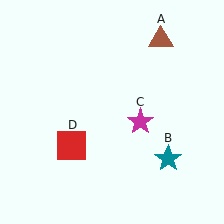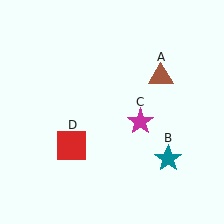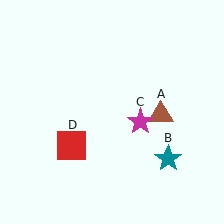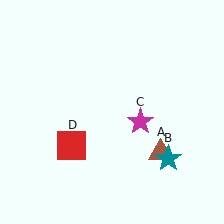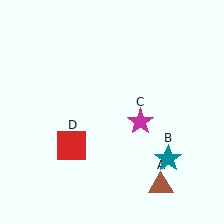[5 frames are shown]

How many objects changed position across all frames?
1 object changed position: brown triangle (object A).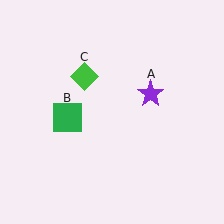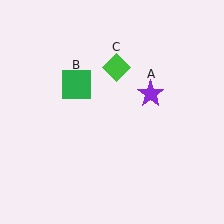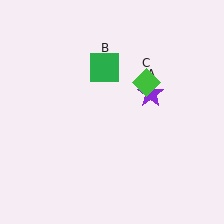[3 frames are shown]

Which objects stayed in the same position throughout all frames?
Purple star (object A) remained stationary.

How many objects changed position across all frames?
2 objects changed position: green square (object B), green diamond (object C).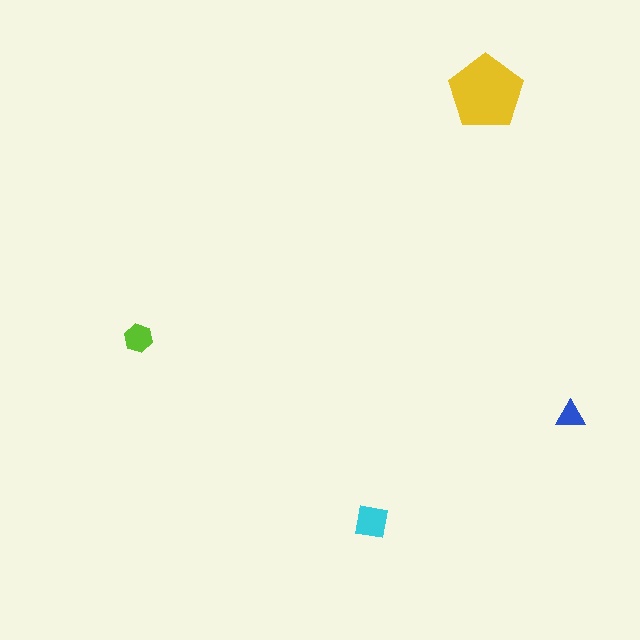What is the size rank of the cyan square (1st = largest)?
2nd.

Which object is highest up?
The yellow pentagon is topmost.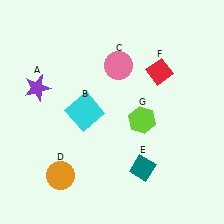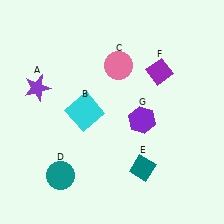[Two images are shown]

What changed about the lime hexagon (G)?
In Image 1, G is lime. In Image 2, it changed to purple.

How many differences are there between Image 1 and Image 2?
There are 3 differences between the two images.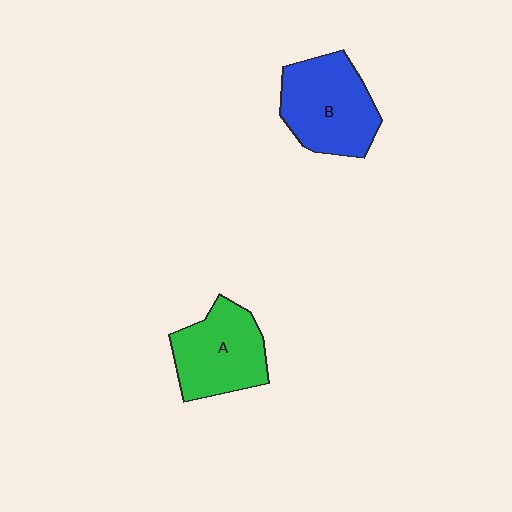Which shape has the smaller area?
Shape A (green).